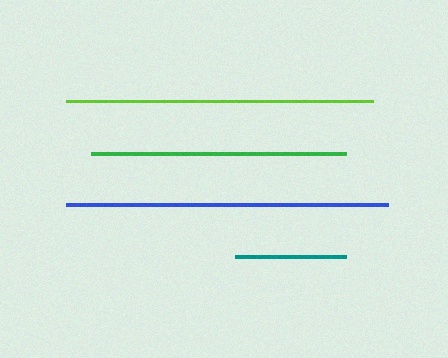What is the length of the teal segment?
The teal segment is approximately 111 pixels long.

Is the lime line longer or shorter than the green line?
The lime line is longer than the green line.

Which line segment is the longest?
The blue line is the longest at approximately 321 pixels.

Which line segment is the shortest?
The teal line is the shortest at approximately 111 pixels.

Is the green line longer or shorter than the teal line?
The green line is longer than the teal line.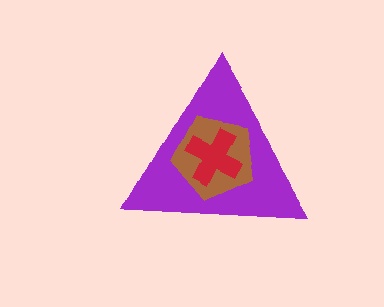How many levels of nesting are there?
3.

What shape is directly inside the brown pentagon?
The red cross.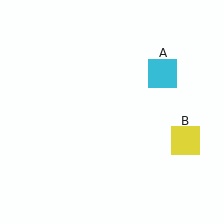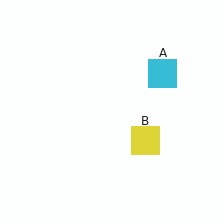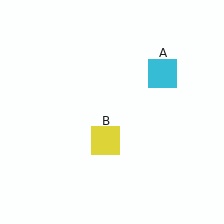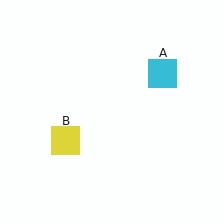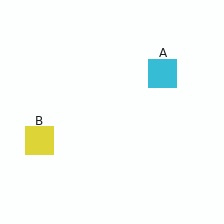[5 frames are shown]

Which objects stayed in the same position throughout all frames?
Cyan square (object A) remained stationary.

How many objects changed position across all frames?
1 object changed position: yellow square (object B).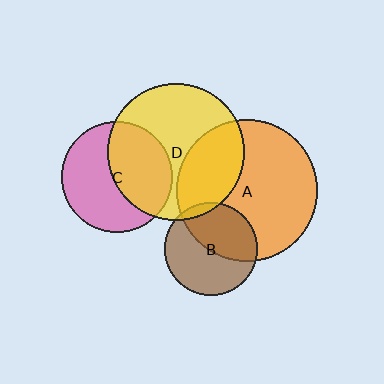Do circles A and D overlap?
Yes.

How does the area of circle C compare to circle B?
Approximately 1.4 times.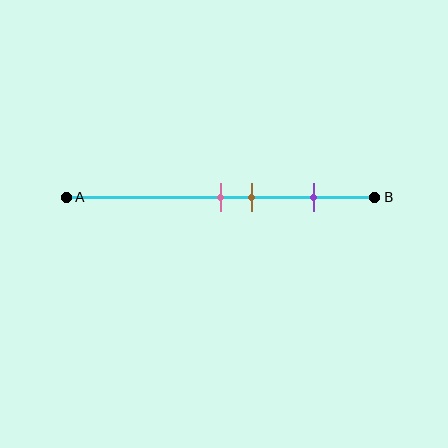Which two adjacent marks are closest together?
The pink and brown marks are the closest adjacent pair.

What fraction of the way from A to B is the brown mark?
The brown mark is approximately 60% (0.6) of the way from A to B.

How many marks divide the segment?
There are 3 marks dividing the segment.